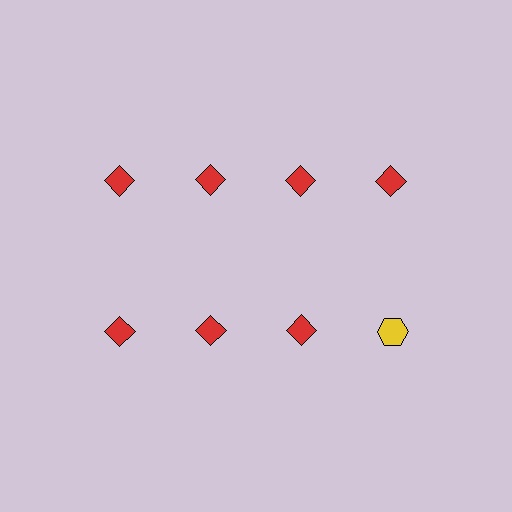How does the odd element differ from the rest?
It differs in both color (yellow instead of red) and shape (hexagon instead of diamond).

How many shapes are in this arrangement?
There are 8 shapes arranged in a grid pattern.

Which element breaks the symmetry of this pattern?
The yellow hexagon in the second row, second from right column breaks the symmetry. All other shapes are red diamonds.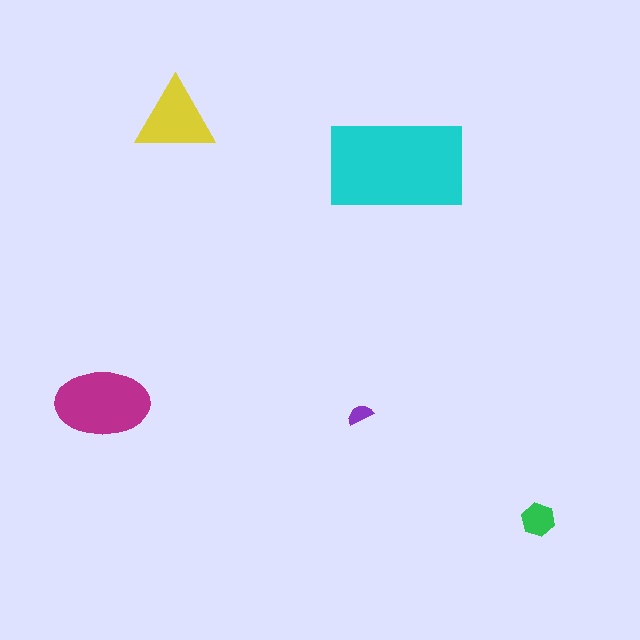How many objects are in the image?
There are 5 objects in the image.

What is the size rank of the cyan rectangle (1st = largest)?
1st.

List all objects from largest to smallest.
The cyan rectangle, the magenta ellipse, the yellow triangle, the green hexagon, the purple semicircle.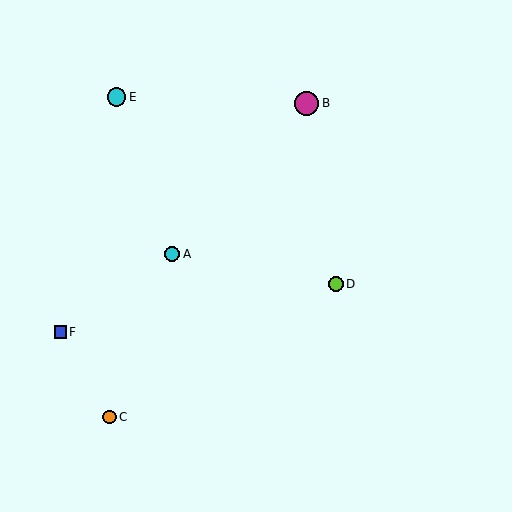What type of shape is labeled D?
Shape D is a lime circle.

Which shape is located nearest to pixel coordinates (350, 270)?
The lime circle (labeled D) at (336, 284) is nearest to that location.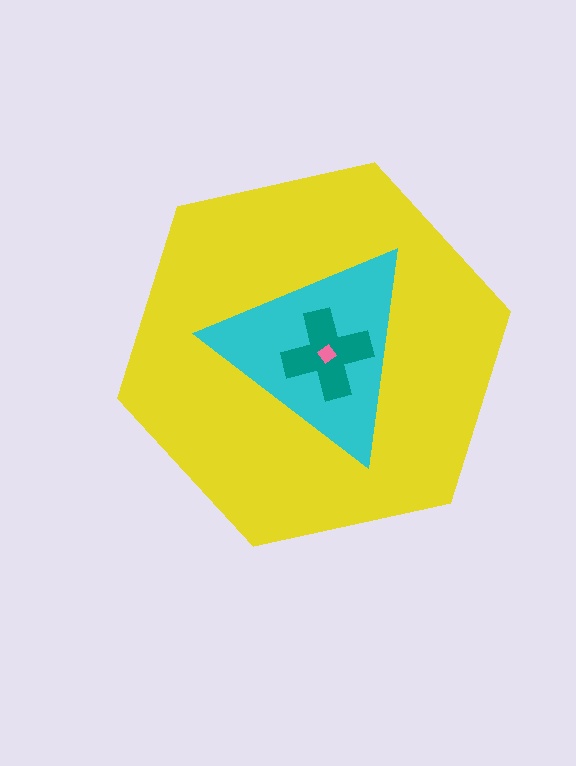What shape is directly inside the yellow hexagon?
The cyan triangle.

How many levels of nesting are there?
4.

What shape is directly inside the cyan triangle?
The teal cross.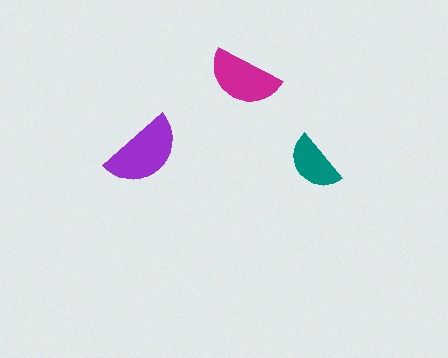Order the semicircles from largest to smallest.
the purple one, the magenta one, the teal one.